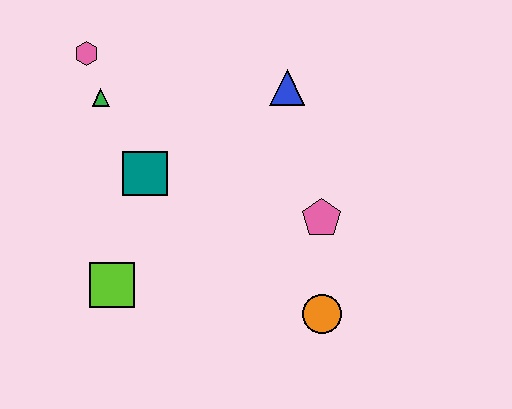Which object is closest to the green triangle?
The pink hexagon is closest to the green triangle.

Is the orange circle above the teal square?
No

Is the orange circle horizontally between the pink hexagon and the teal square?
No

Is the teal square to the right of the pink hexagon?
Yes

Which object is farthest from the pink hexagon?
The orange circle is farthest from the pink hexagon.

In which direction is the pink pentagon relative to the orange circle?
The pink pentagon is above the orange circle.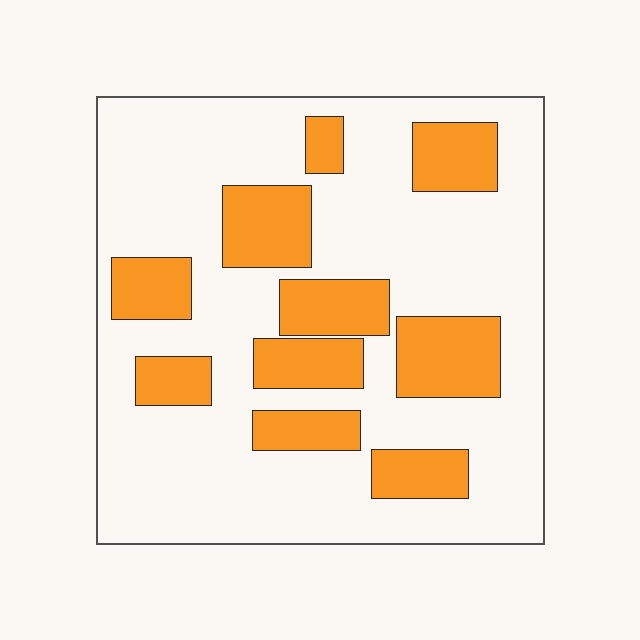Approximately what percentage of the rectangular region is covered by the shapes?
Approximately 25%.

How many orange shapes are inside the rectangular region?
10.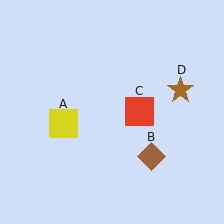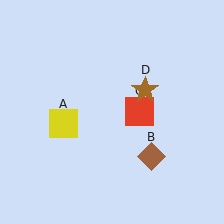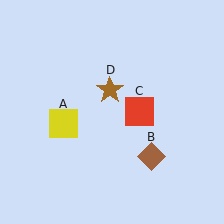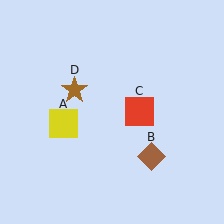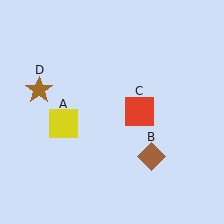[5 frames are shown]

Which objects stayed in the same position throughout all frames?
Yellow square (object A) and brown diamond (object B) and red square (object C) remained stationary.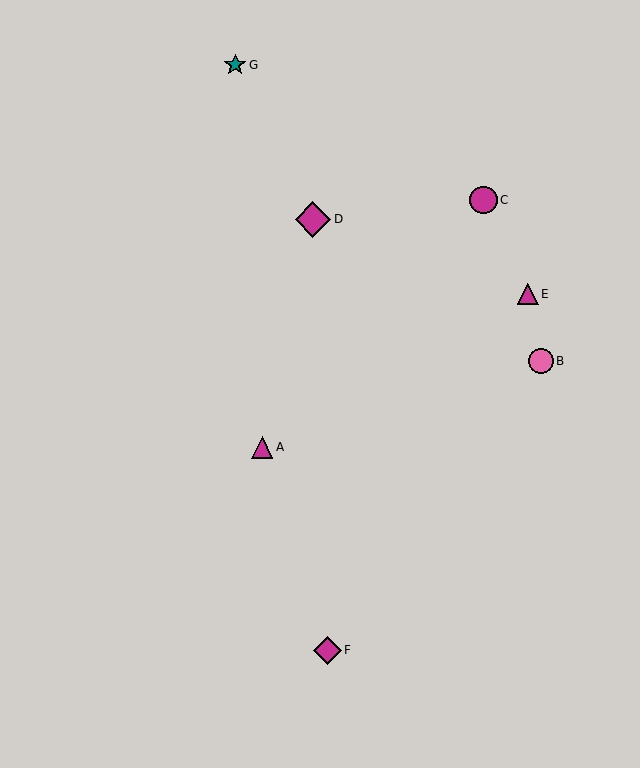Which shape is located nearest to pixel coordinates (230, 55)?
The teal star (labeled G) at (235, 65) is nearest to that location.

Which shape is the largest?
The magenta diamond (labeled D) is the largest.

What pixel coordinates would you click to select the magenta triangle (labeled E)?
Click at (528, 294) to select the magenta triangle E.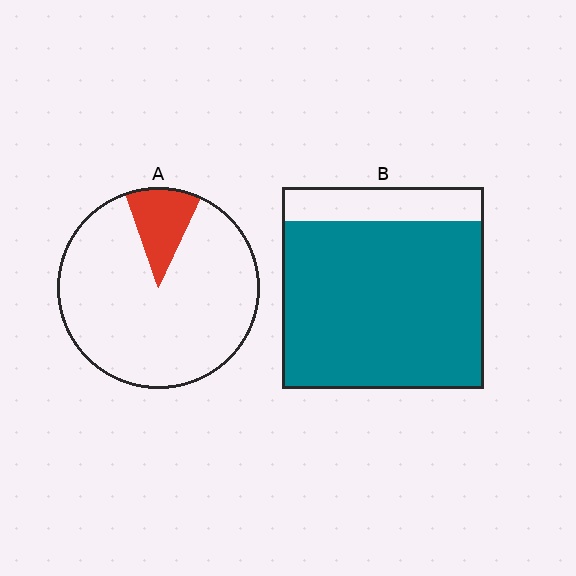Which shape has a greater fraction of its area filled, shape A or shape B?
Shape B.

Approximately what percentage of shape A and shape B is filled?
A is approximately 15% and B is approximately 85%.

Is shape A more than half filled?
No.